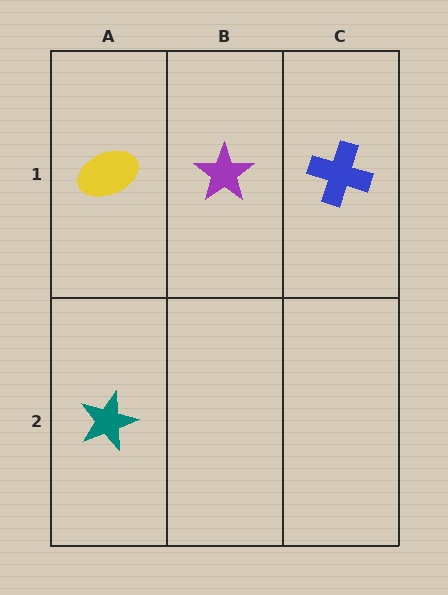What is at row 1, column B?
A purple star.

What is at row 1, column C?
A blue cross.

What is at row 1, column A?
A yellow ellipse.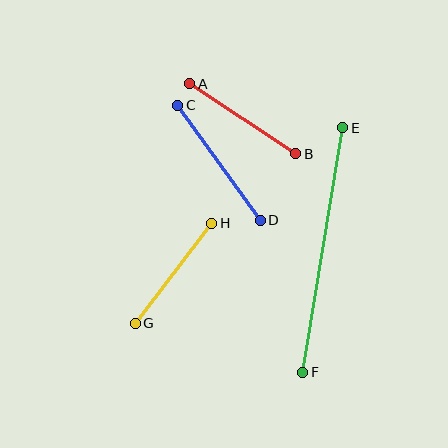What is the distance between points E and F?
The distance is approximately 248 pixels.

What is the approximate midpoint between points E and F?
The midpoint is at approximately (323, 250) pixels.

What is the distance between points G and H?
The distance is approximately 125 pixels.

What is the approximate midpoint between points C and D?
The midpoint is at approximately (219, 163) pixels.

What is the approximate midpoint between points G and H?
The midpoint is at approximately (173, 273) pixels.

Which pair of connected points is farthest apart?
Points E and F are farthest apart.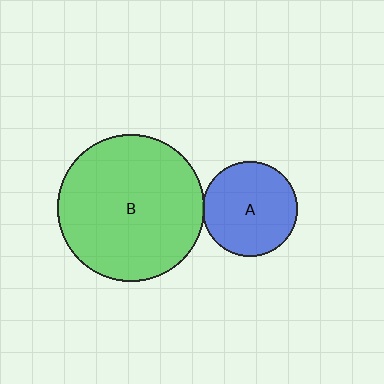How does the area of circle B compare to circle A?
Approximately 2.4 times.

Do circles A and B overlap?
Yes.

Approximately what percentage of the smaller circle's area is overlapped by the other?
Approximately 5%.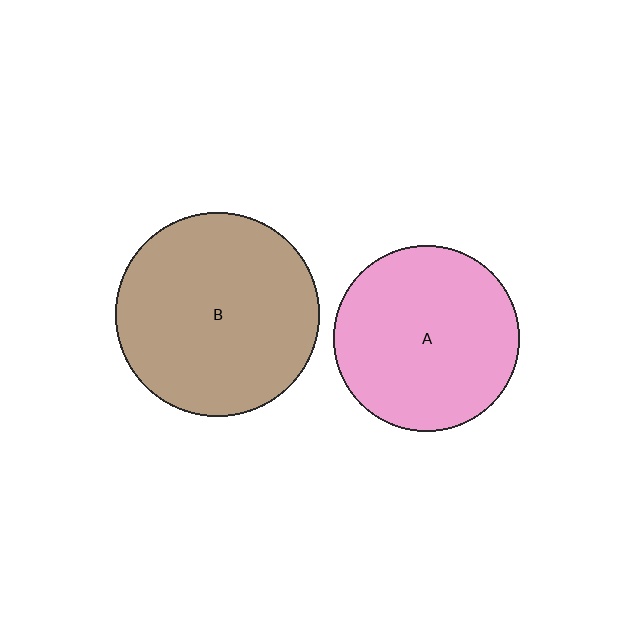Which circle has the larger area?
Circle B (brown).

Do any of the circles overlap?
No, none of the circles overlap.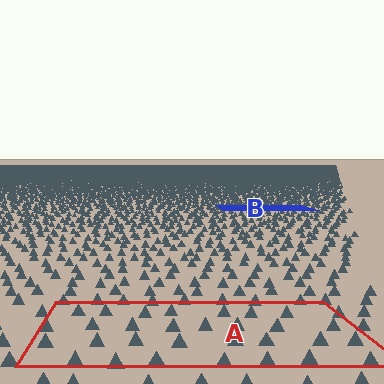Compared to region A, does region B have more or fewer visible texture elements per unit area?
Region B has more texture elements per unit area — they are packed more densely because it is farther away.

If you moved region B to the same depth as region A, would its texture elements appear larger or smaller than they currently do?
They would appear larger. At a closer depth, the same texture elements are projected at a bigger on-screen size.